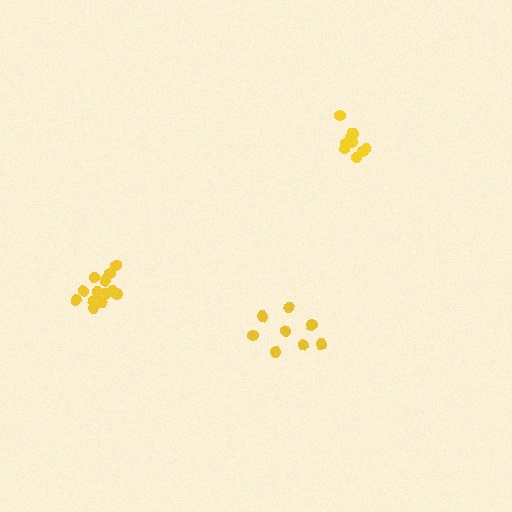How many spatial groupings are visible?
There are 3 spatial groupings.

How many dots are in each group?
Group 1: 8 dots, Group 2: 13 dots, Group 3: 11 dots (32 total).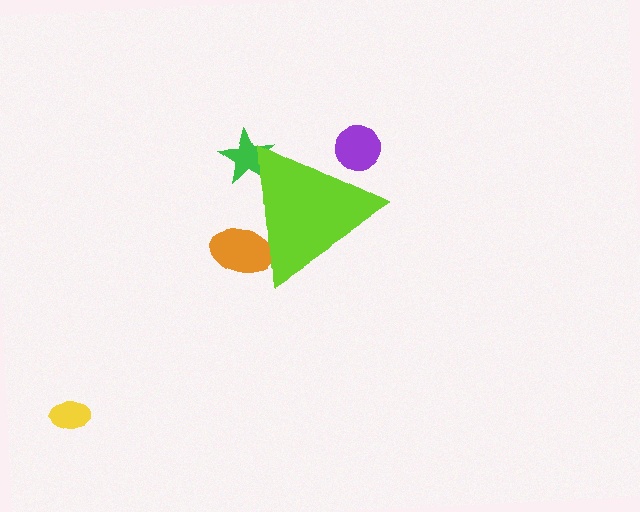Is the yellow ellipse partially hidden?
No, the yellow ellipse is fully visible.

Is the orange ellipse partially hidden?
Yes, the orange ellipse is partially hidden behind the lime triangle.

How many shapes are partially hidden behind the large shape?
3 shapes are partially hidden.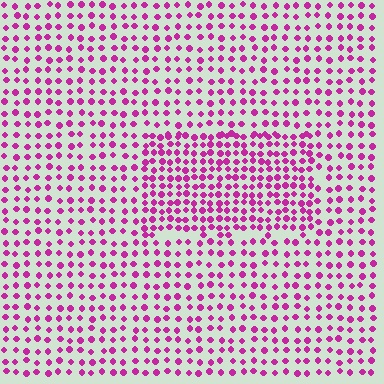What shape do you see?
I see a rectangle.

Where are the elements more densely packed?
The elements are more densely packed inside the rectangle boundary.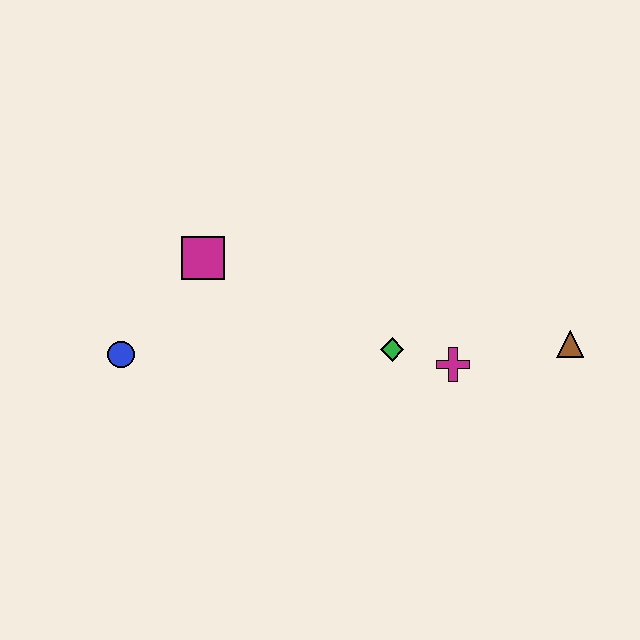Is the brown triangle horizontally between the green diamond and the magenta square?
No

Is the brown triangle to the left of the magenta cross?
No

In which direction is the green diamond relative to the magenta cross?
The green diamond is to the left of the magenta cross.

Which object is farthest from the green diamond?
The blue circle is farthest from the green diamond.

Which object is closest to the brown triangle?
The magenta cross is closest to the brown triangle.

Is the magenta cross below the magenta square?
Yes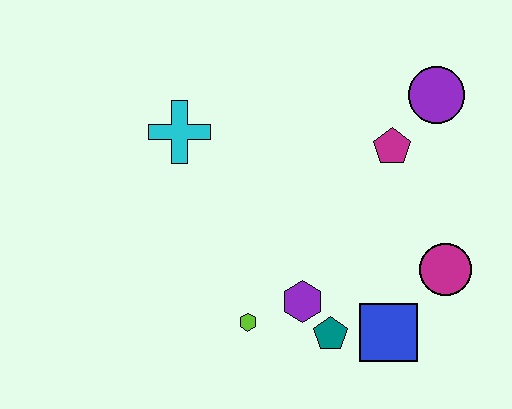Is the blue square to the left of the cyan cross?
No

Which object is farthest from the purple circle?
The lime hexagon is farthest from the purple circle.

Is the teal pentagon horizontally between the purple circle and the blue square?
No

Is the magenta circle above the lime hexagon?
Yes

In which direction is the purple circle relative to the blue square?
The purple circle is above the blue square.